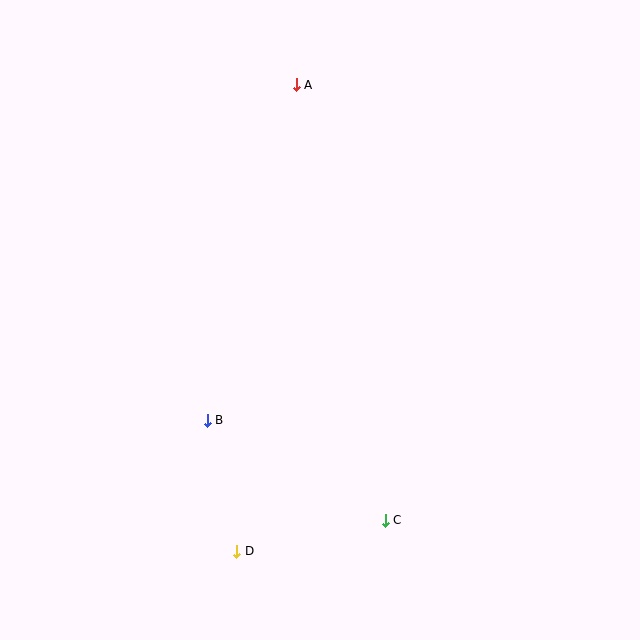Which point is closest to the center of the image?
Point B at (207, 420) is closest to the center.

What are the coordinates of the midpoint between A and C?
The midpoint between A and C is at (341, 302).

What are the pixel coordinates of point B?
Point B is at (207, 420).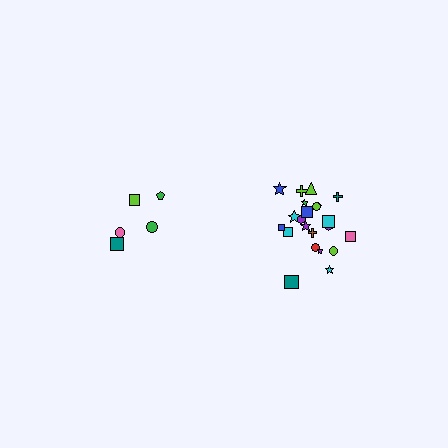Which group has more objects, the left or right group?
The right group.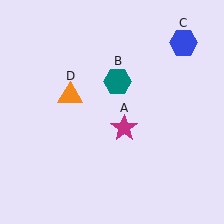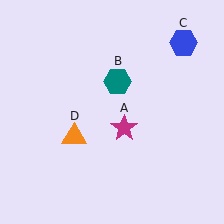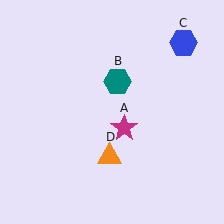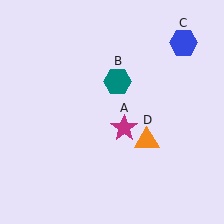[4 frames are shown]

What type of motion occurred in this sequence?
The orange triangle (object D) rotated counterclockwise around the center of the scene.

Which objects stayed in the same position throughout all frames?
Magenta star (object A) and teal hexagon (object B) and blue hexagon (object C) remained stationary.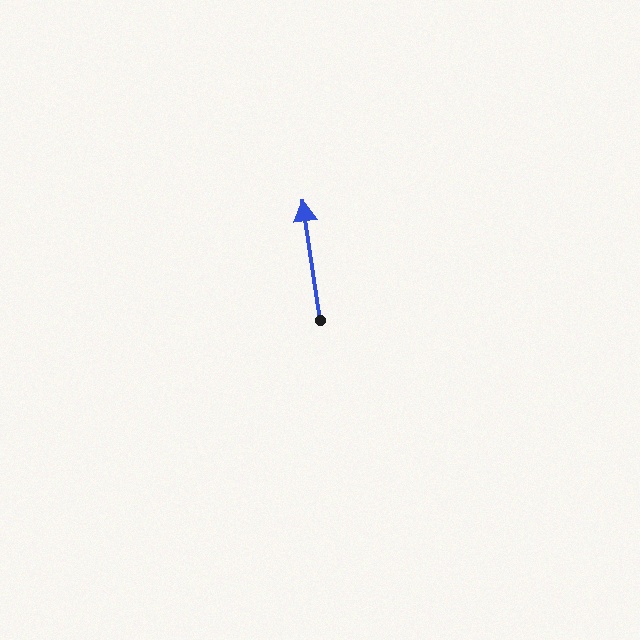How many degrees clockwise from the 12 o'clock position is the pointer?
Approximately 352 degrees.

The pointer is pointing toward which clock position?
Roughly 12 o'clock.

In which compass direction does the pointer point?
North.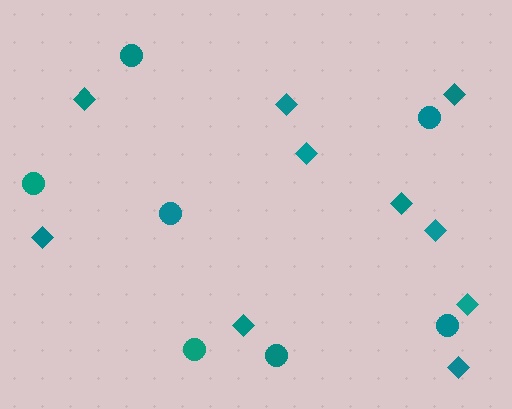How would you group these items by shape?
There are 2 groups: one group of diamonds (10) and one group of circles (7).